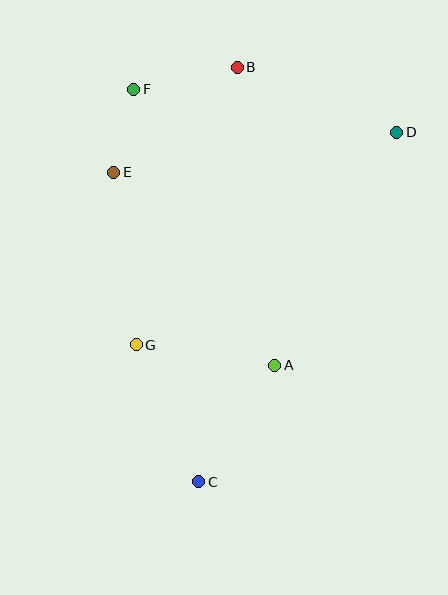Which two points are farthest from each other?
Points B and C are farthest from each other.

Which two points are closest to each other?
Points E and F are closest to each other.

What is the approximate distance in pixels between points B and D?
The distance between B and D is approximately 172 pixels.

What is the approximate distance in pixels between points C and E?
The distance between C and E is approximately 321 pixels.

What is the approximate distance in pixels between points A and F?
The distance between A and F is approximately 310 pixels.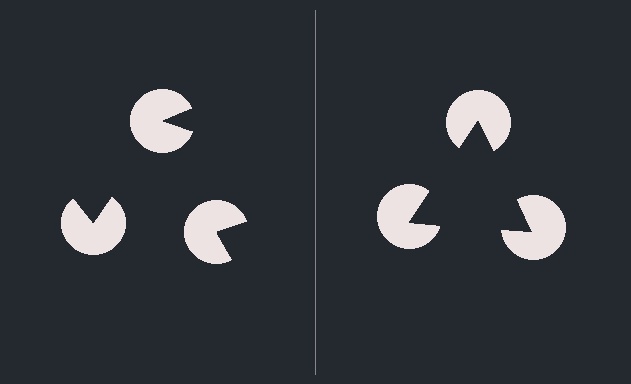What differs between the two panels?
The pac-man discs are positioned identically on both sides; only the wedge orientations differ. On the right they align to a triangle; on the left they are misaligned.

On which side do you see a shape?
An illusory triangle appears on the right side. On the left side the wedge cuts are rotated, so no coherent shape forms.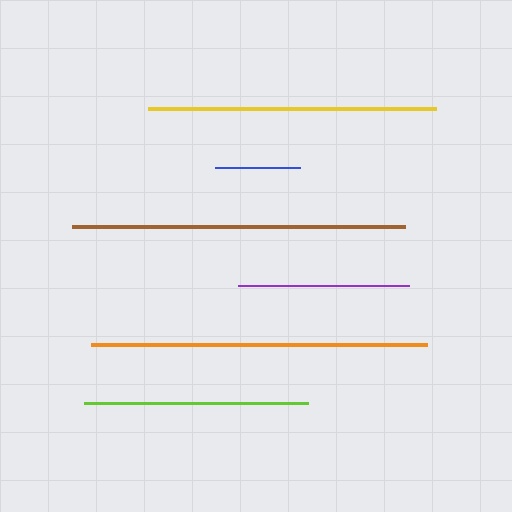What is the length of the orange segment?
The orange segment is approximately 336 pixels long.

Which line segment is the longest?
The orange line is the longest at approximately 336 pixels.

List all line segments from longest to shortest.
From longest to shortest: orange, brown, yellow, lime, purple, blue.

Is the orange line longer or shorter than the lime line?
The orange line is longer than the lime line.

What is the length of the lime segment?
The lime segment is approximately 225 pixels long.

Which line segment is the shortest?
The blue line is the shortest at approximately 85 pixels.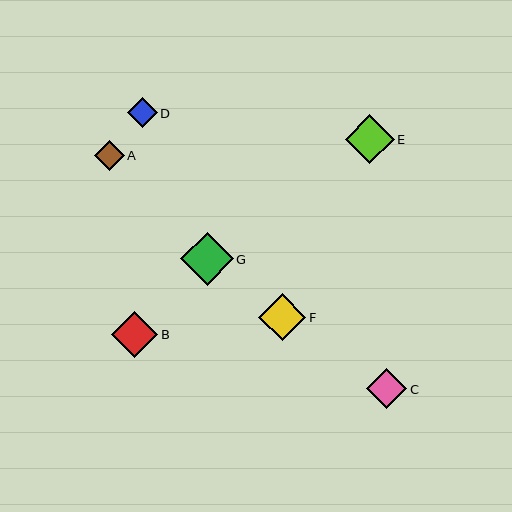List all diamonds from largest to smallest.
From largest to smallest: G, E, F, B, C, A, D.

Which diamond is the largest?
Diamond G is the largest with a size of approximately 53 pixels.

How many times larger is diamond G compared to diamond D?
Diamond G is approximately 1.8 times the size of diamond D.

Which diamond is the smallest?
Diamond D is the smallest with a size of approximately 29 pixels.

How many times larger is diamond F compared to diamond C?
Diamond F is approximately 1.2 times the size of diamond C.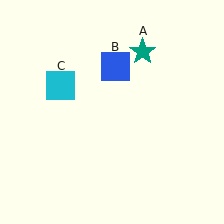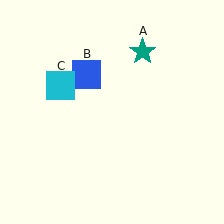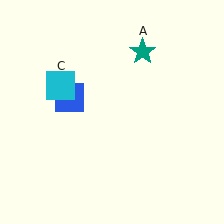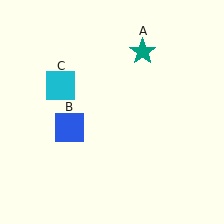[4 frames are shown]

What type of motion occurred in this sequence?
The blue square (object B) rotated counterclockwise around the center of the scene.